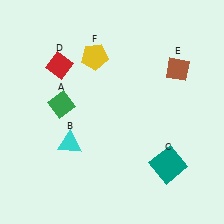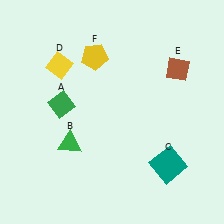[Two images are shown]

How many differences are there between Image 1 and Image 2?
There are 2 differences between the two images.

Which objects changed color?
B changed from cyan to green. D changed from red to yellow.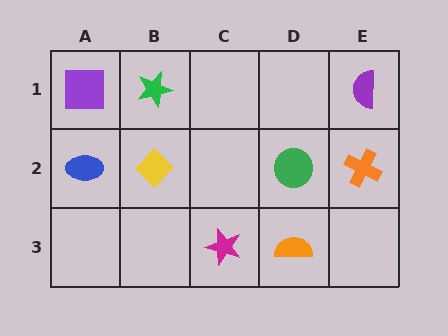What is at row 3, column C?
A magenta star.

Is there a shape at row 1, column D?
No, that cell is empty.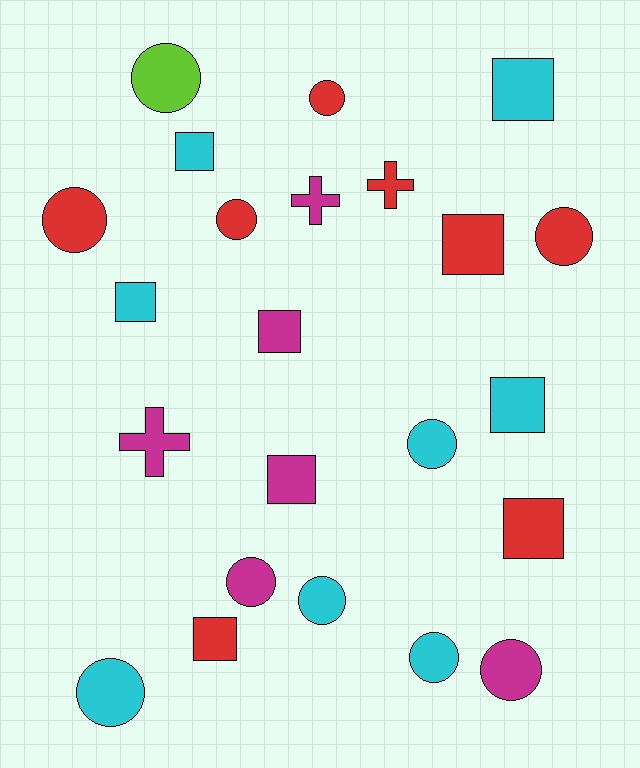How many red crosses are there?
There is 1 red cross.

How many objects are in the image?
There are 23 objects.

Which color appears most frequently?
Red, with 8 objects.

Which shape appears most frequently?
Circle, with 11 objects.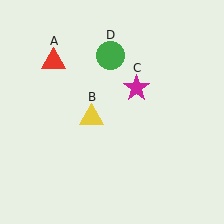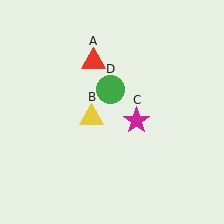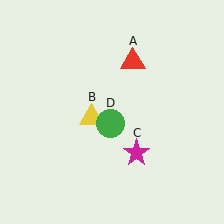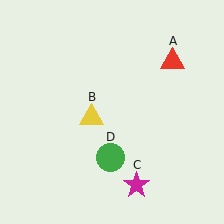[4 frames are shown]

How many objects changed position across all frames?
3 objects changed position: red triangle (object A), magenta star (object C), green circle (object D).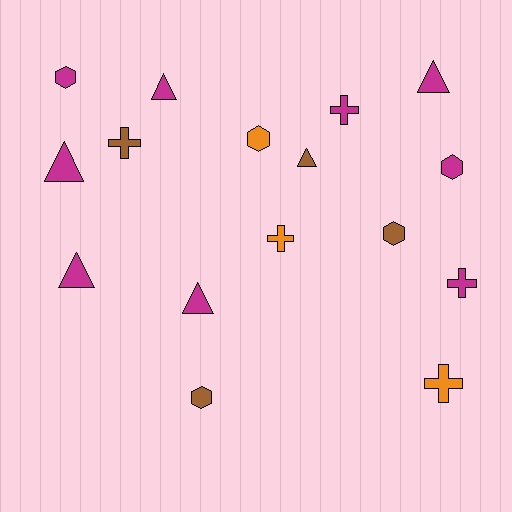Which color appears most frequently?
Magenta, with 9 objects.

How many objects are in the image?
There are 16 objects.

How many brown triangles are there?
There is 1 brown triangle.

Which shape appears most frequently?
Triangle, with 6 objects.